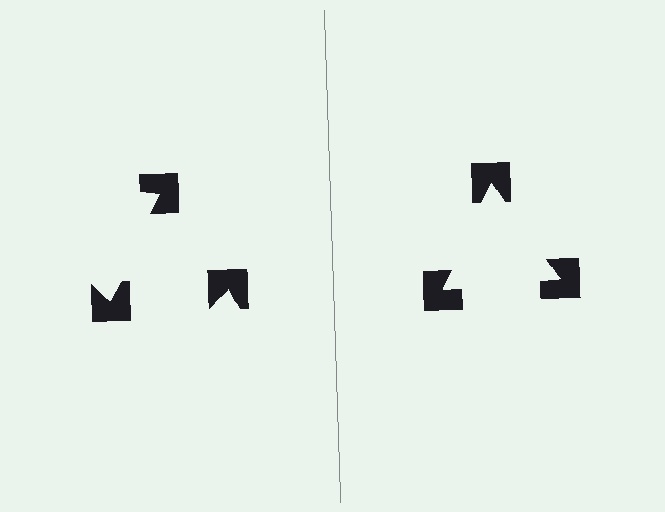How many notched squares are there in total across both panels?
6 — 3 on each side.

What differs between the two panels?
The notched squares are positioned identically on both sides; only the wedge orientations differ. On the right they align to a triangle; on the left they are misaligned.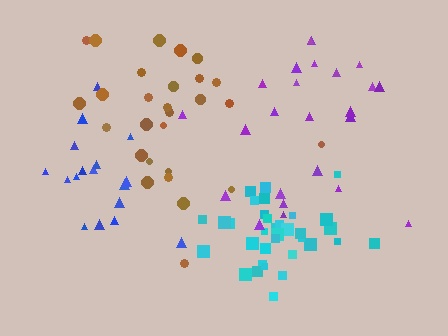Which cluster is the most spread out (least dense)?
Purple.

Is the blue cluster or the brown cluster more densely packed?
Blue.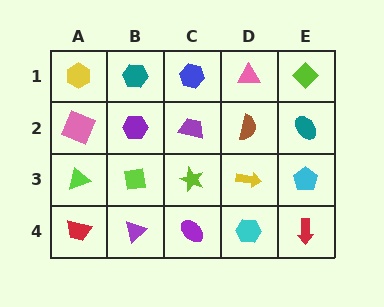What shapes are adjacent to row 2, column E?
A lime diamond (row 1, column E), a cyan pentagon (row 3, column E), a brown semicircle (row 2, column D).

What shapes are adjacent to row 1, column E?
A teal ellipse (row 2, column E), a pink triangle (row 1, column D).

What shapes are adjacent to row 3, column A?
A pink square (row 2, column A), a red trapezoid (row 4, column A), a lime square (row 3, column B).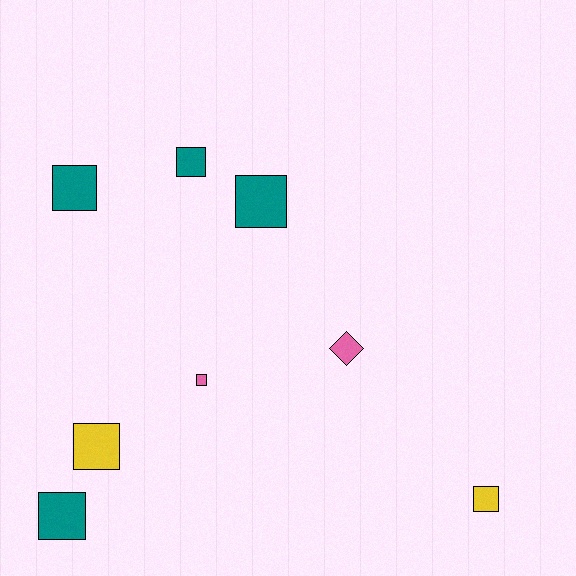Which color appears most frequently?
Teal, with 4 objects.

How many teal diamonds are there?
There are no teal diamonds.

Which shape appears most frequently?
Square, with 7 objects.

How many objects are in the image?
There are 8 objects.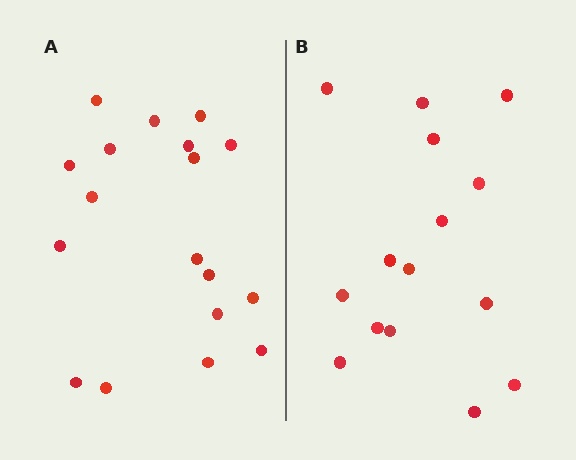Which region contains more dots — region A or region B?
Region A (the left region) has more dots.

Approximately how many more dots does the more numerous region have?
Region A has just a few more — roughly 2 or 3 more dots than region B.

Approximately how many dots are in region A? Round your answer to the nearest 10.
About 20 dots. (The exact count is 18, which rounds to 20.)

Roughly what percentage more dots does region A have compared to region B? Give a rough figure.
About 20% more.